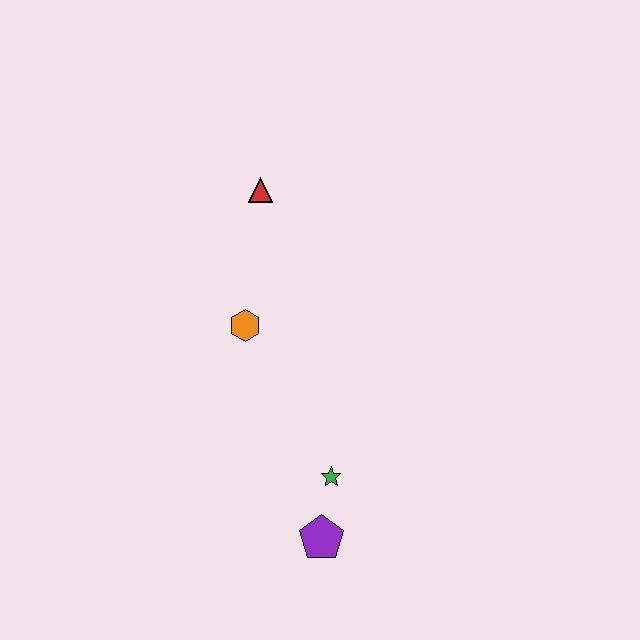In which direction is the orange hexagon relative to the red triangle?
The orange hexagon is below the red triangle.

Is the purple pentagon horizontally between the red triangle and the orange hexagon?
No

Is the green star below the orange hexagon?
Yes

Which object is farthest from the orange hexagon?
The purple pentagon is farthest from the orange hexagon.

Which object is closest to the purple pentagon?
The green star is closest to the purple pentagon.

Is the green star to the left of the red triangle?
No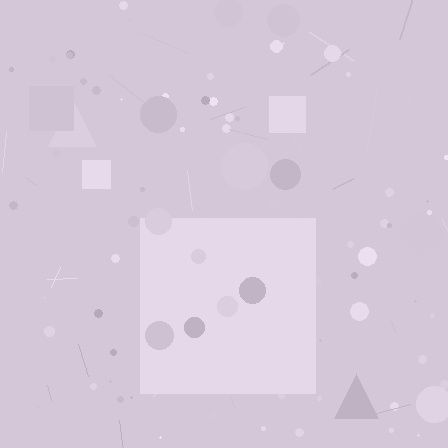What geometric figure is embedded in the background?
A square is embedded in the background.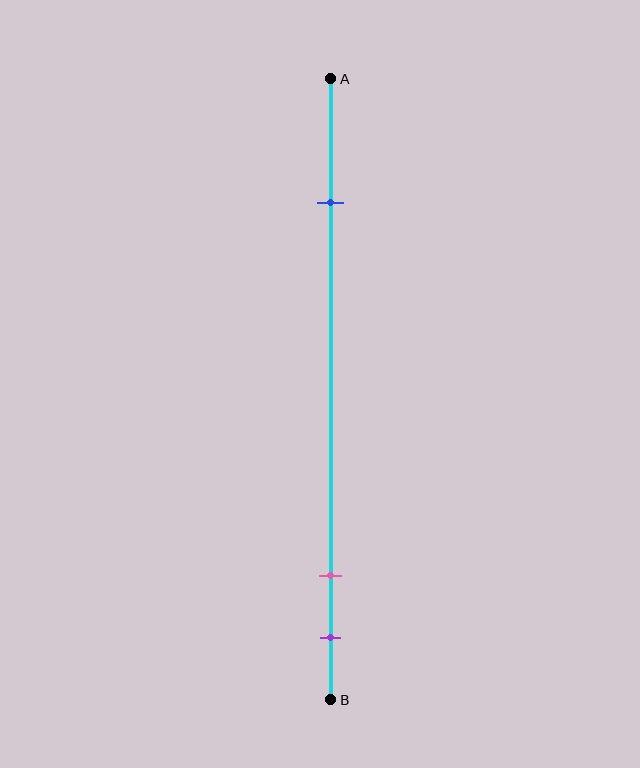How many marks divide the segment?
There are 3 marks dividing the segment.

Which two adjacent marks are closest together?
The pink and purple marks are the closest adjacent pair.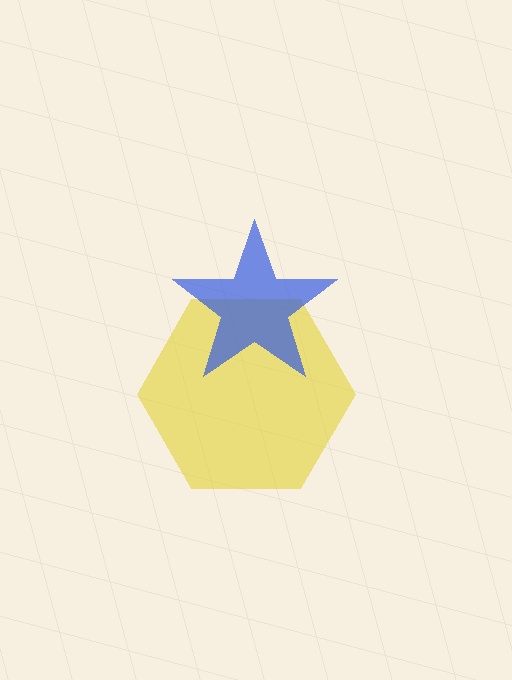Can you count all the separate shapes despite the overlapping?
Yes, there are 2 separate shapes.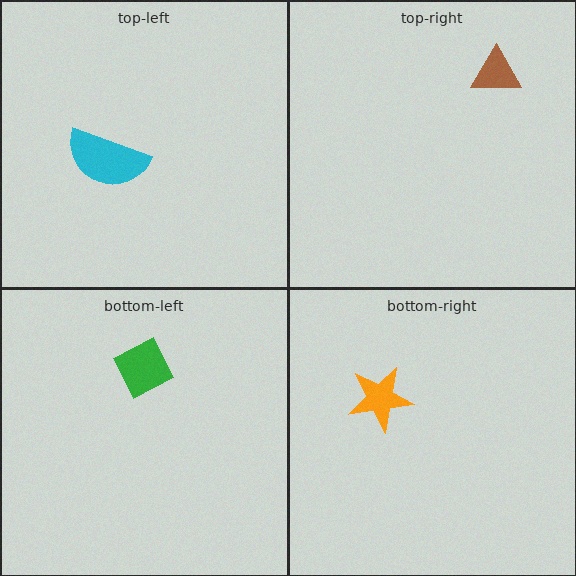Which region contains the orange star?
The bottom-right region.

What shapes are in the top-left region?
The cyan semicircle.